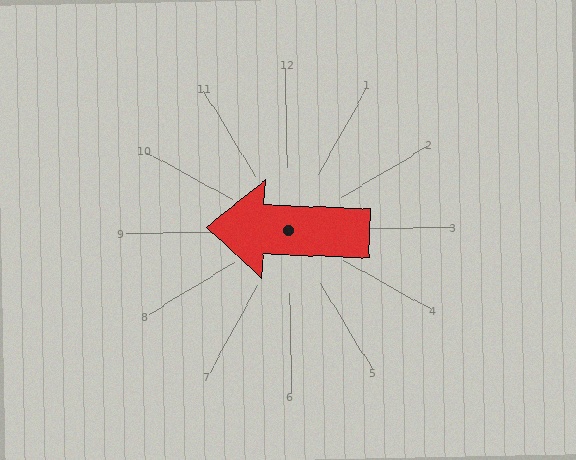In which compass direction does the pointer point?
West.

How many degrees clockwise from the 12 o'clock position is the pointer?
Approximately 273 degrees.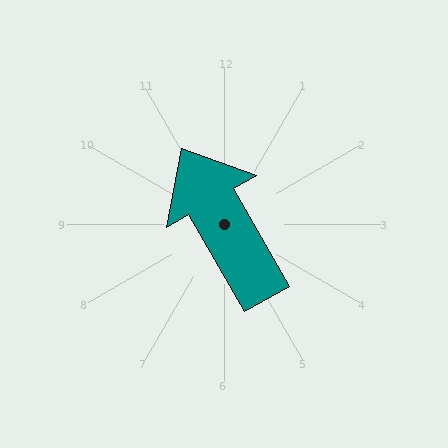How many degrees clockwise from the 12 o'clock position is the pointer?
Approximately 330 degrees.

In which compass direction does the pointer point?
Northwest.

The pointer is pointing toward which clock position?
Roughly 11 o'clock.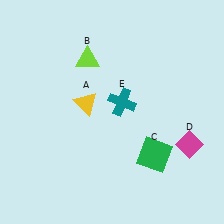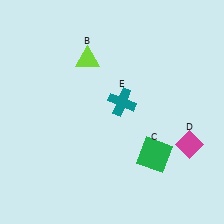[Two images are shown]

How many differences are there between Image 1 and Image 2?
There is 1 difference between the two images.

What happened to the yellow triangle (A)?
The yellow triangle (A) was removed in Image 2. It was in the top-left area of Image 1.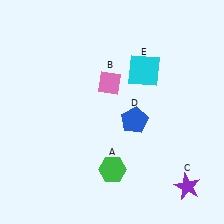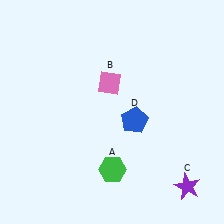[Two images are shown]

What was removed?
The cyan square (E) was removed in Image 2.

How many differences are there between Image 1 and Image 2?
There is 1 difference between the two images.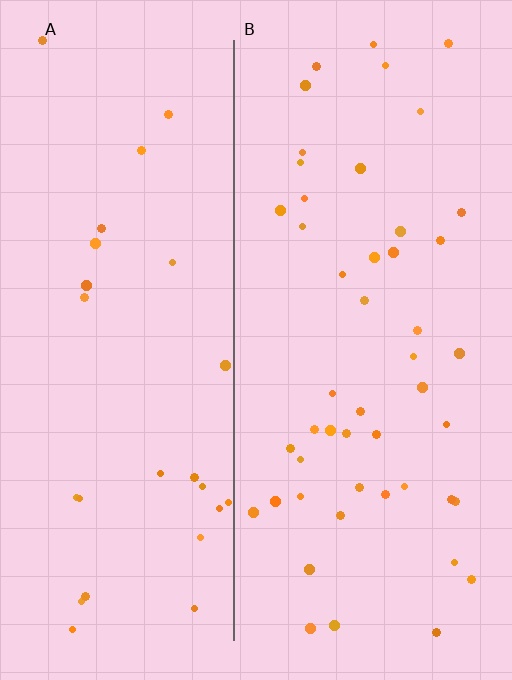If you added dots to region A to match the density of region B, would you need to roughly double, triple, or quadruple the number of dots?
Approximately double.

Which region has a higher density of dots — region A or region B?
B (the right).